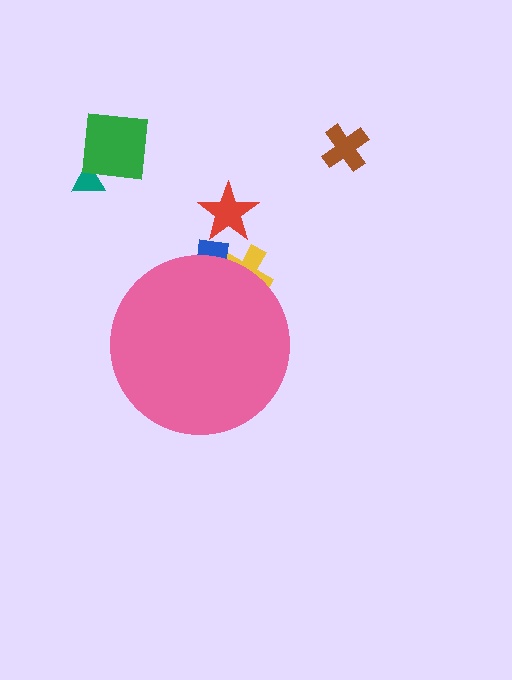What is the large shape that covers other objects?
A pink circle.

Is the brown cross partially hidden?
No, the brown cross is fully visible.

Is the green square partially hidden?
No, the green square is fully visible.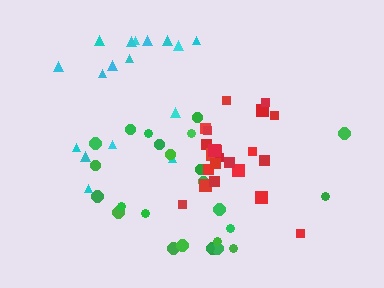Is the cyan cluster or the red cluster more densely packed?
Red.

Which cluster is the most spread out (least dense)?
Cyan.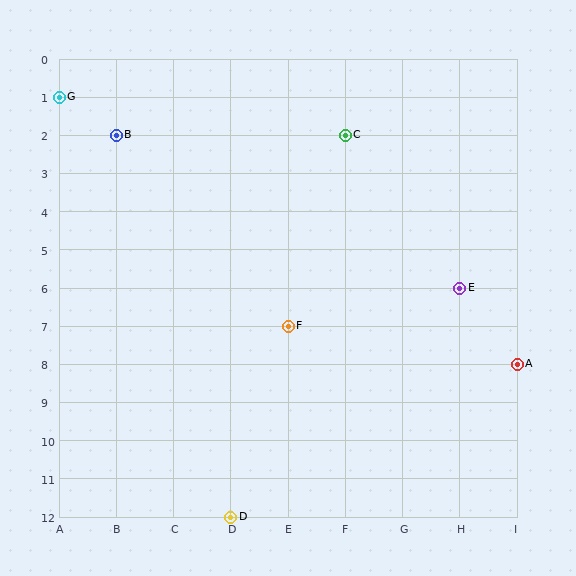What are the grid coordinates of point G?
Point G is at grid coordinates (A, 1).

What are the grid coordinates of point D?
Point D is at grid coordinates (D, 12).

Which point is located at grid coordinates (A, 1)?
Point G is at (A, 1).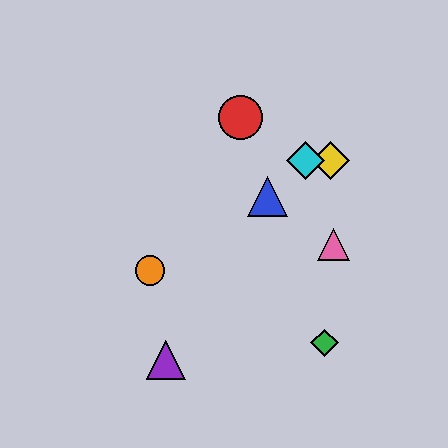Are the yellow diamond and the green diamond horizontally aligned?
No, the yellow diamond is at y≈160 and the green diamond is at y≈343.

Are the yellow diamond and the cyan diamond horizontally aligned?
Yes, both are at y≈160.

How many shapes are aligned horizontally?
2 shapes (the yellow diamond, the cyan diamond) are aligned horizontally.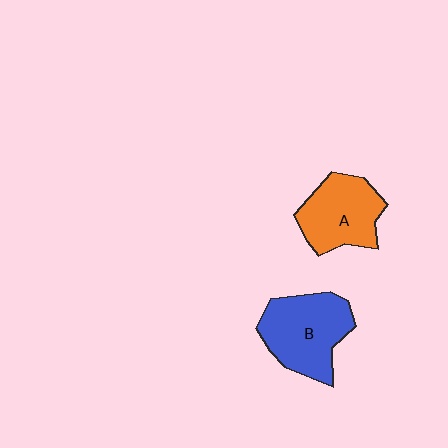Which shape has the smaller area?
Shape A (orange).